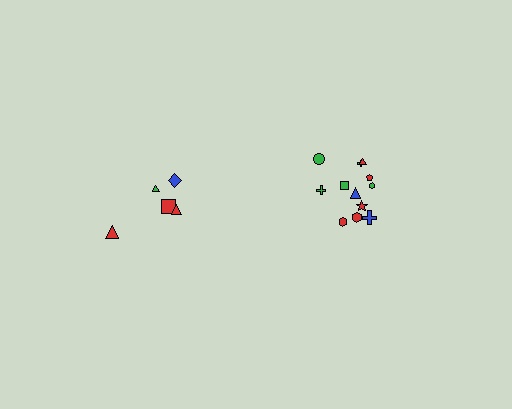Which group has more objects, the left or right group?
The right group.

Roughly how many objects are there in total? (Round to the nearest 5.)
Roughly 15 objects in total.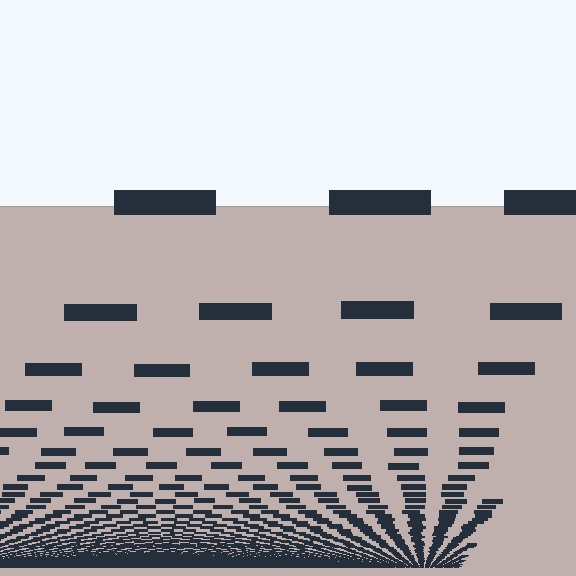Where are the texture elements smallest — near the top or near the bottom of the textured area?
Near the bottom.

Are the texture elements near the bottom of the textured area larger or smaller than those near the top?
Smaller. The gradient is inverted — elements near the bottom are smaller and denser.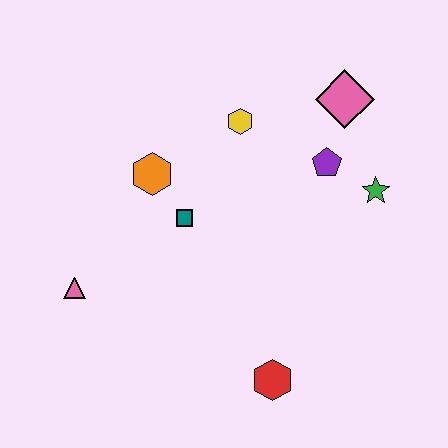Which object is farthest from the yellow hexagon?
The red hexagon is farthest from the yellow hexagon.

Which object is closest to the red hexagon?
The teal square is closest to the red hexagon.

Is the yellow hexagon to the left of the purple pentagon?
Yes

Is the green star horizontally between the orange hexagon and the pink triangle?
No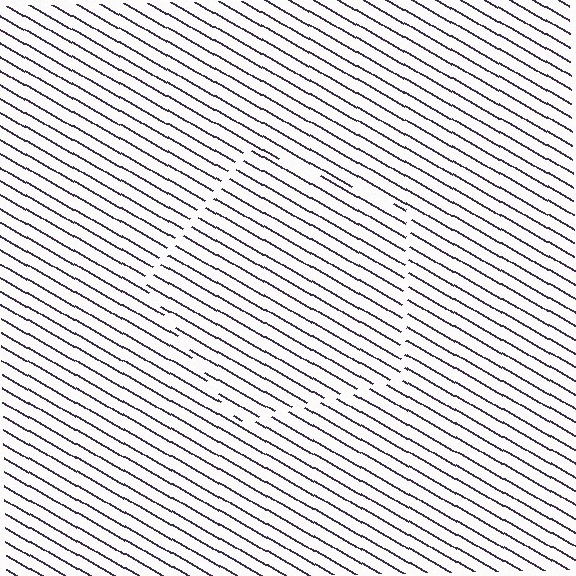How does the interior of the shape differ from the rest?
The interior of the shape contains the same grating, shifted by half a period — the contour is defined by the phase discontinuity where line-ends from the inner and outer gratings abut.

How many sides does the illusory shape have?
5 sides — the line-ends trace a pentagon.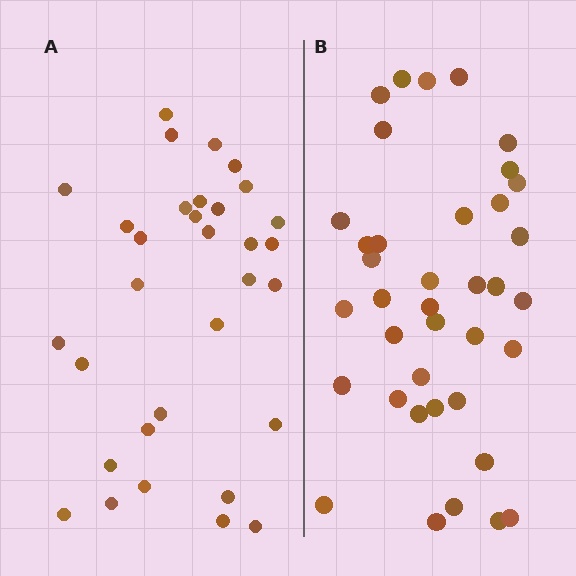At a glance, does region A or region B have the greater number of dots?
Region B (the right region) has more dots.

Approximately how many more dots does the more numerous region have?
Region B has about 6 more dots than region A.